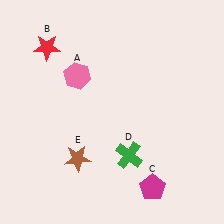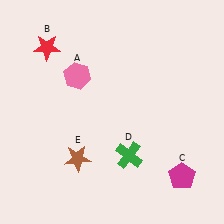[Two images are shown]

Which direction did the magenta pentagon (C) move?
The magenta pentagon (C) moved right.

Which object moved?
The magenta pentagon (C) moved right.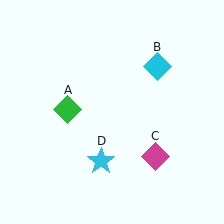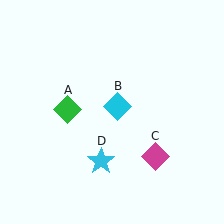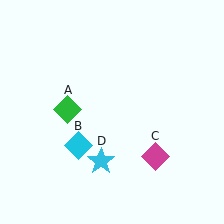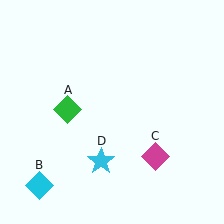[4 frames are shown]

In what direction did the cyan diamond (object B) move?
The cyan diamond (object B) moved down and to the left.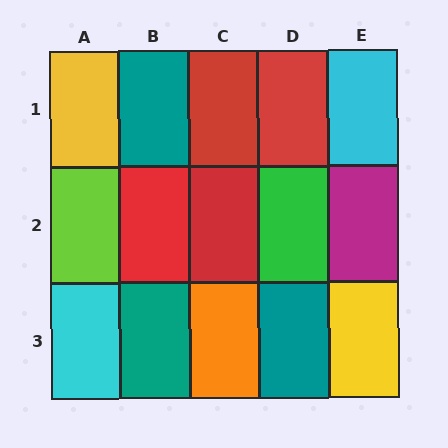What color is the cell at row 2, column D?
Green.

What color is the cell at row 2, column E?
Magenta.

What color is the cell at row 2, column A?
Lime.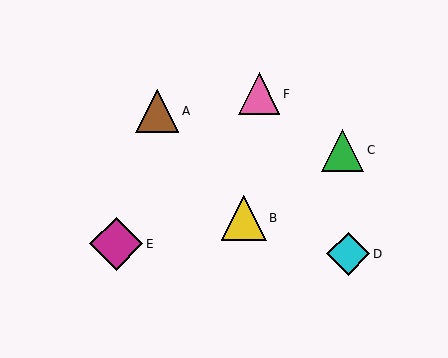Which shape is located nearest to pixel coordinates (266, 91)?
The pink triangle (labeled F) at (259, 94) is nearest to that location.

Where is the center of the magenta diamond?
The center of the magenta diamond is at (116, 244).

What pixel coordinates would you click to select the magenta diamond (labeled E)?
Click at (116, 244) to select the magenta diamond E.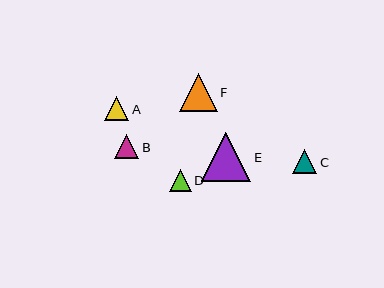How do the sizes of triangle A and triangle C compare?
Triangle A and triangle C are approximately the same size.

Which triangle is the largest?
Triangle E is the largest with a size of approximately 50 pixels.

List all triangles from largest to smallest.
From largest to smallest: E, F, A, C, B, D.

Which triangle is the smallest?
Triangle D is the smallest with a size of approximately 22 pixels.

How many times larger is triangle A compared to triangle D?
Triangle A is approximately 1.1 times the size of triangle D.